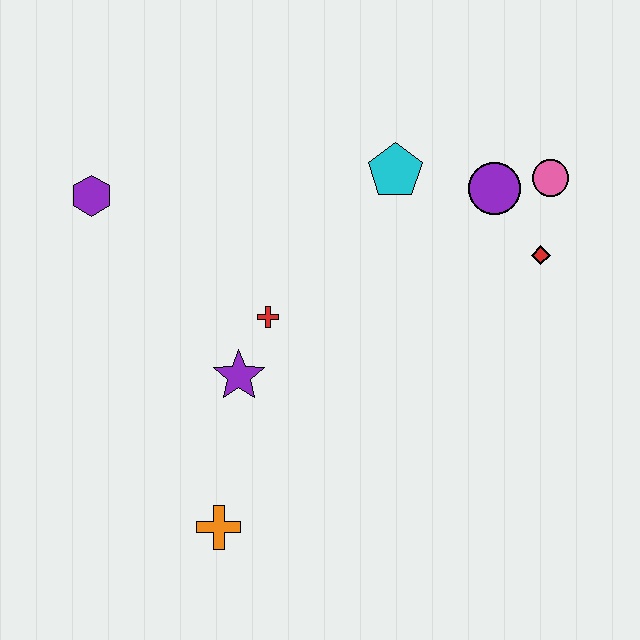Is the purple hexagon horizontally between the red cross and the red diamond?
No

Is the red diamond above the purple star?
Yes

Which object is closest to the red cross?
The purple star is closest to the red cross.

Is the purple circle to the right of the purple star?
Yes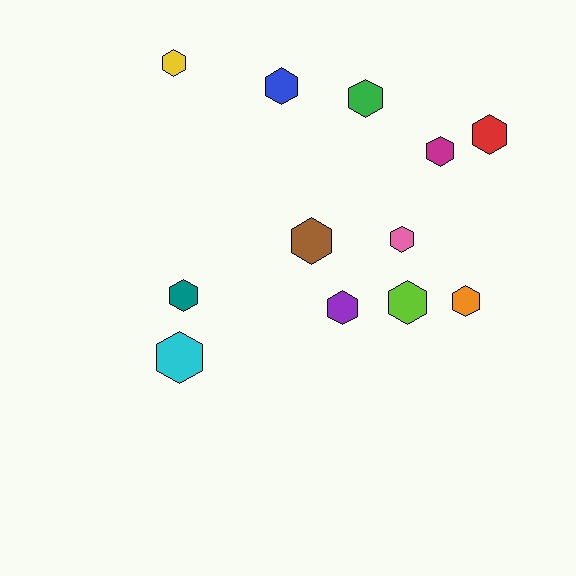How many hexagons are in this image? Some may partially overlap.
There are 12 hexagons.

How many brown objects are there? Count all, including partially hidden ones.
There is 1 brown object.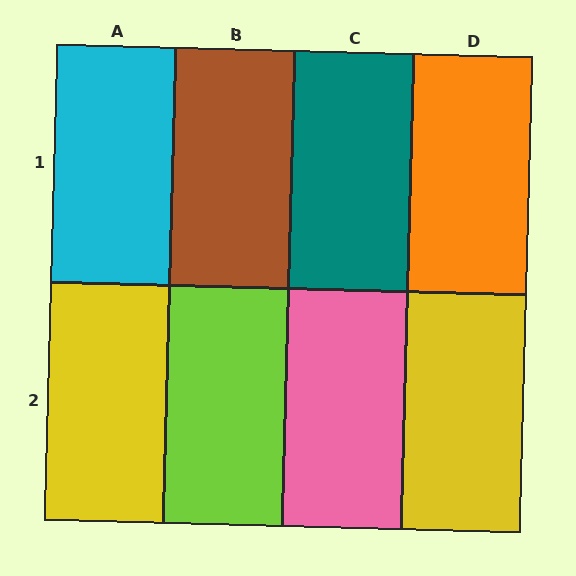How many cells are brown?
1 cell is brown.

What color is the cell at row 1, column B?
Brown.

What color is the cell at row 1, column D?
Orange.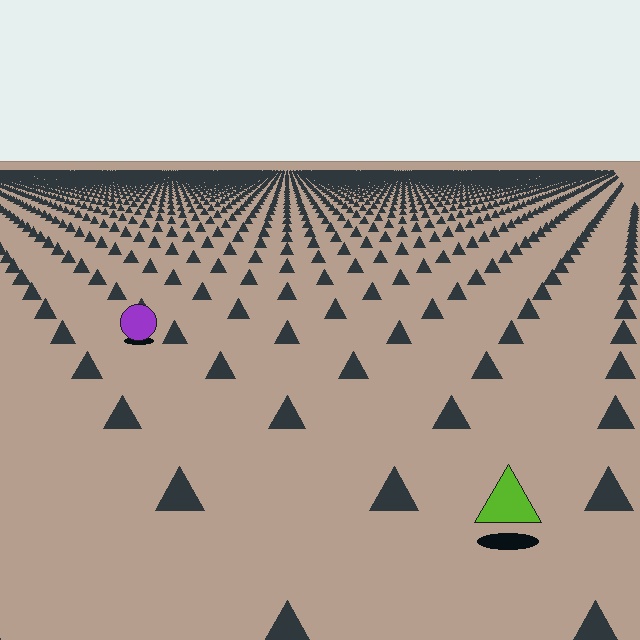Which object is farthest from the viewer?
The purple circle is farthest from the viewer. It appears smaller and the ground texture around it is denser.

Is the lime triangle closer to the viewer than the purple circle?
Yes. The lime triangle is closer — you can tell from the texture gradient: the ground texture is coarser near it.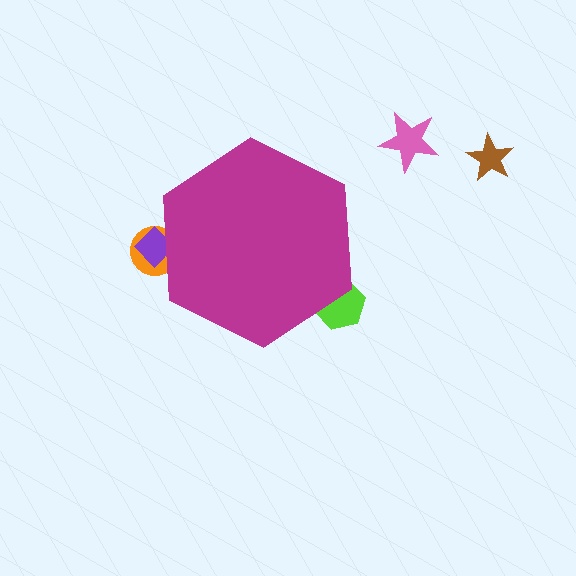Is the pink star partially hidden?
No, the pink star is fully visible.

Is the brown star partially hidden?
No, the brown star is fully visible.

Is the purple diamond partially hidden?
Yes, the purple diamond is partially hidden behind the magenta hexagon.